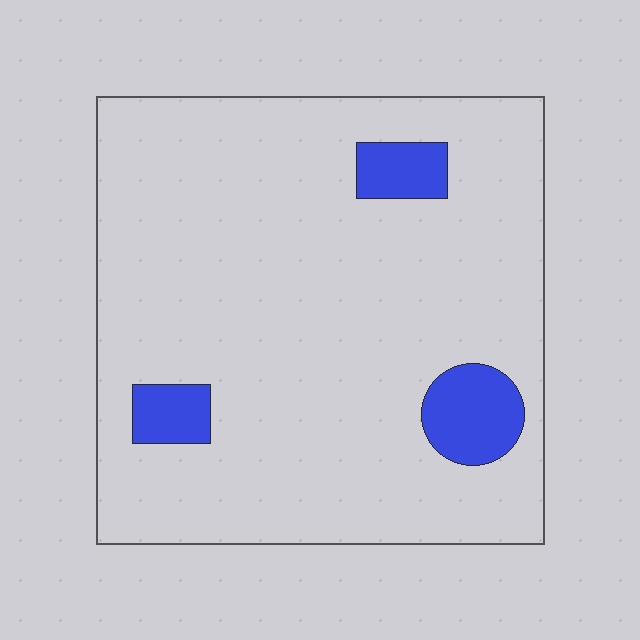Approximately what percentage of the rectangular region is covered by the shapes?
Approximately 10%.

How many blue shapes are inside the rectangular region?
3.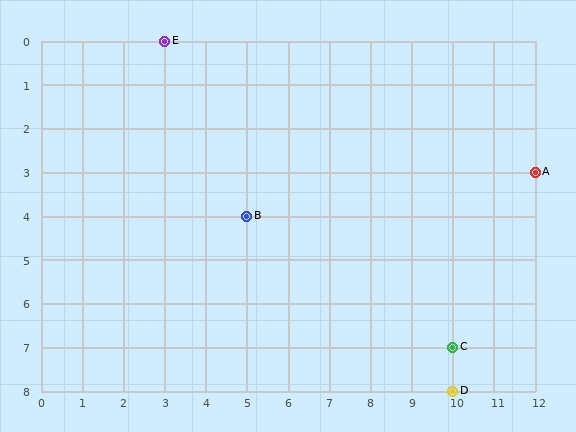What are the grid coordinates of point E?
Point E is at grid coordinates (3, 0).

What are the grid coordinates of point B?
Point B is at grid coordinates (5, 4).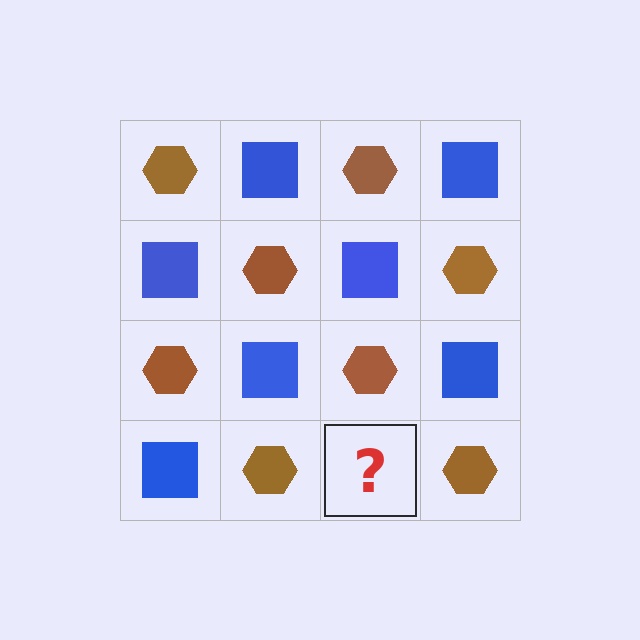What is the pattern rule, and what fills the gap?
The rule is that it alternates brown hexagon and blue square in a checkerboard pattern. The gap should be filled with a blue square.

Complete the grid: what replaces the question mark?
The question mark should be replaced with a blue square.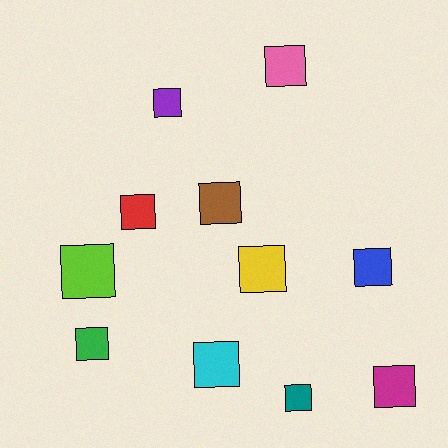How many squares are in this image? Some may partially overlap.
There are 11 squares.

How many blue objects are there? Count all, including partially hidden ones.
There is 1 blue object.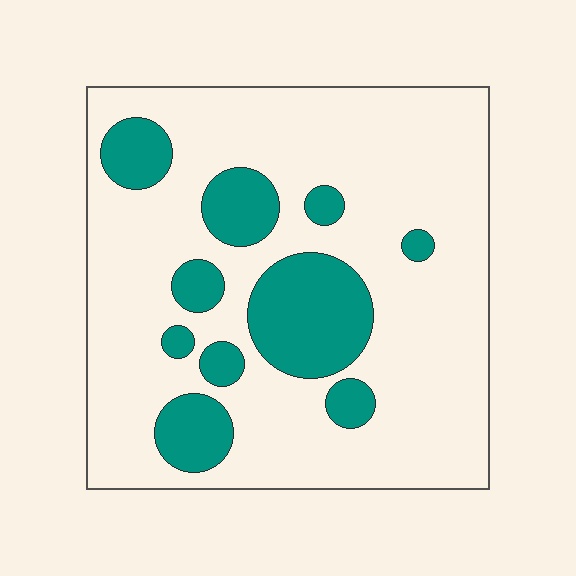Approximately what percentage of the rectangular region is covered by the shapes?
Approximately 20%.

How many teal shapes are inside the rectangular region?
10.